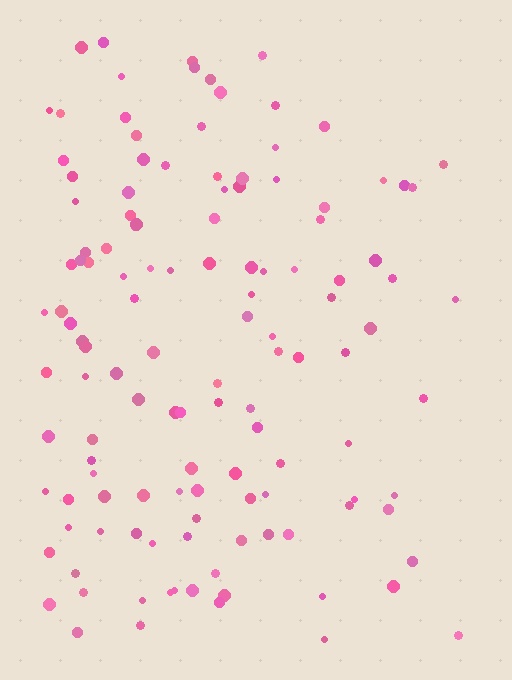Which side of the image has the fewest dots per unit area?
The right.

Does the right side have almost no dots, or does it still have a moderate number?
Still a moderate number, just noticeably fewer than the left.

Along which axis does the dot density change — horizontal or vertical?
Horizontal.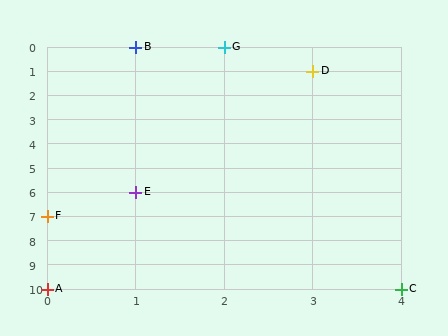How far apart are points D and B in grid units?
Points D and B are 2 columns and 1 row apart (about 2.2 grid units diagonally).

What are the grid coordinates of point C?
Point C is at grid coordinates (4, 10).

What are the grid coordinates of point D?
Point D is at grid coordinates (3, 1).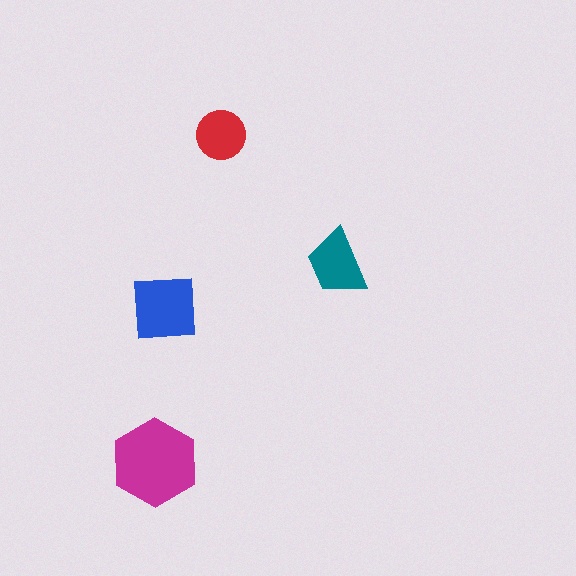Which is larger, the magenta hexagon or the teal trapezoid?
The magenta hexagon.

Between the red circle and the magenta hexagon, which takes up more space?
The magenta hexagon.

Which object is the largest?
The magenta hexagon.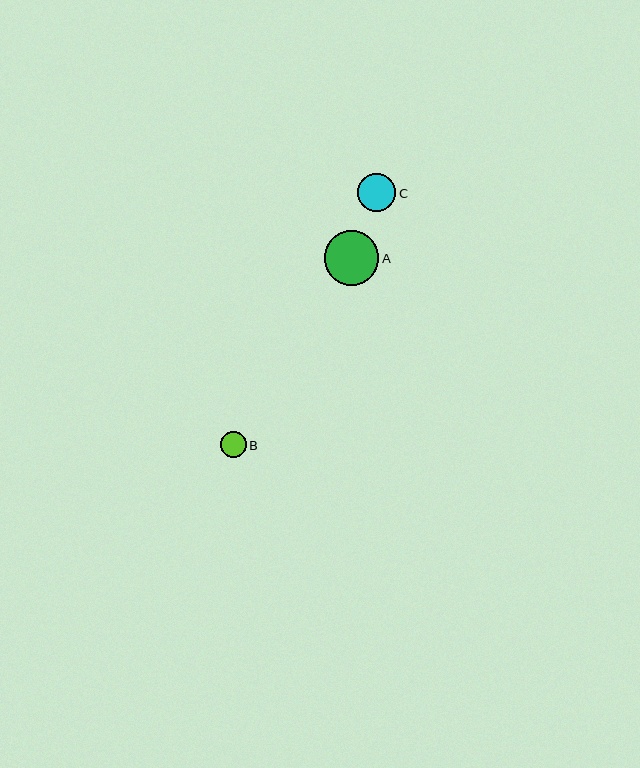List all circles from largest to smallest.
From largest to smallest: A, C, B.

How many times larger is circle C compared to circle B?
Circle C is approximately 1.5 times the size of circle B.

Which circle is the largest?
Circle A is the largest with a size of approximately 54 pixels.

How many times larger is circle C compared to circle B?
Circle C is approximately 1.5 times the size of circle B.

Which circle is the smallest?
Circle B is the smallest with a size of approximately 26 pixels.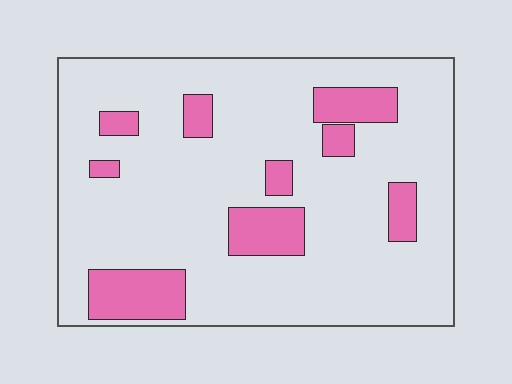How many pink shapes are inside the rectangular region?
9.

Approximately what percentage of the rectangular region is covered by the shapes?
Approximately 15%.